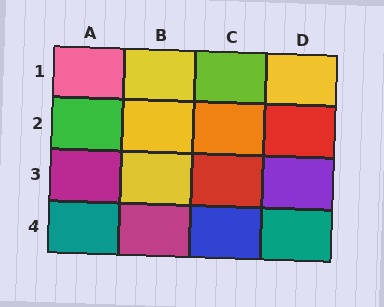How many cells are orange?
1 cell is orange.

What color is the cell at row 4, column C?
Blue.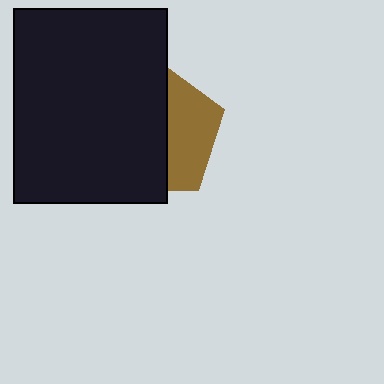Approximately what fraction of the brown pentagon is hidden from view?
Roughly 62% of the brown pentagon is hidden behind the black rectangle.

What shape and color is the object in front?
The object in front is a black rectangle.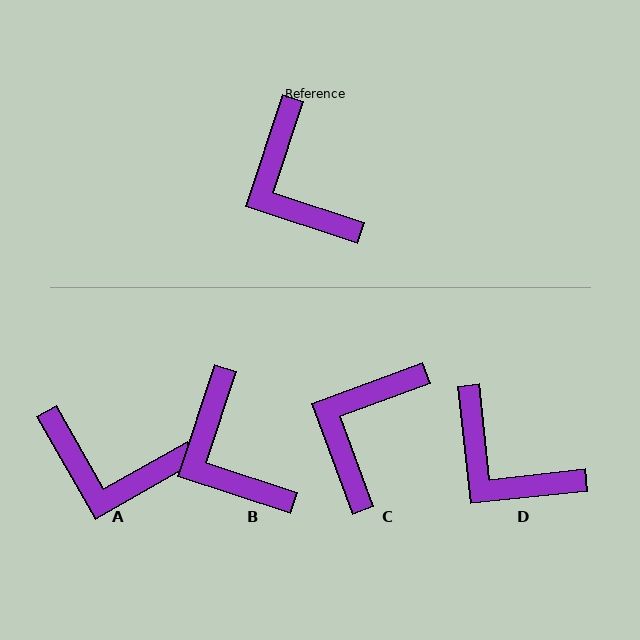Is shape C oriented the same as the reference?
No, it is off by about 52 degrees.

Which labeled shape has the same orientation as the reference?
B.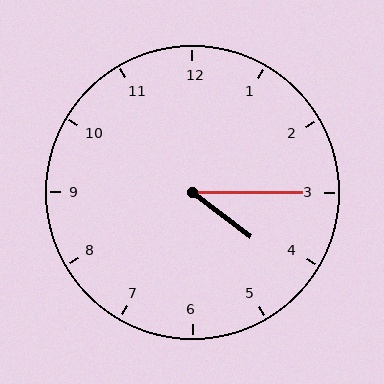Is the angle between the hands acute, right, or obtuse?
It is acute.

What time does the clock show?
4:15.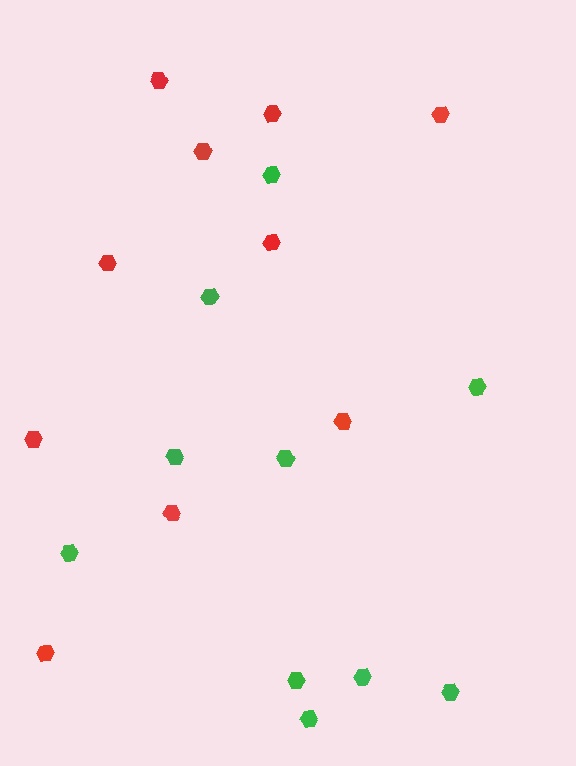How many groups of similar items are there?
There are 2 groups: one group of red hexagons (10) and one group of green hexagons (10).